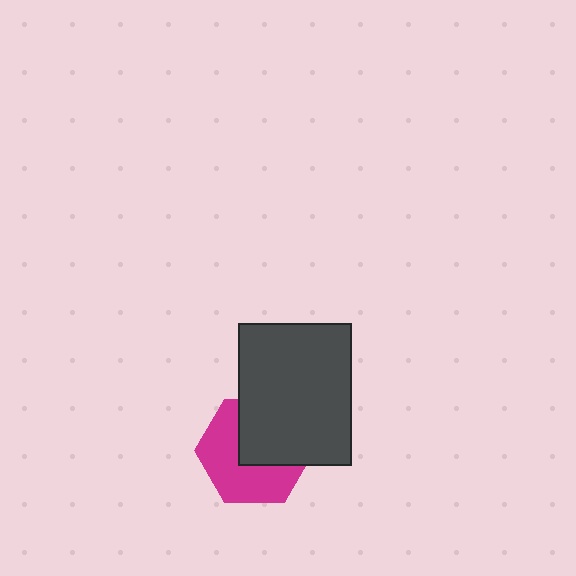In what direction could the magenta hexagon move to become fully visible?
The magenta hexagon could move toward the lower-left. That would shift it out from behind the dark gray rectangle entirely.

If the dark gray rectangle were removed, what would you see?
You would see the complete magenta hexagon.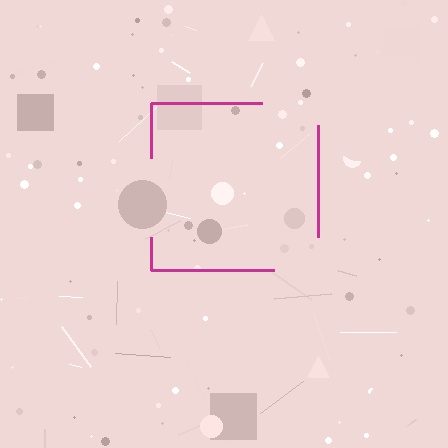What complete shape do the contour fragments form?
The contour fragments form a square.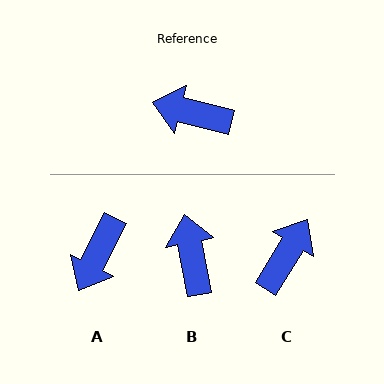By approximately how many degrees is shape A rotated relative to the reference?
Approximately 77 degrees counter-clockwise.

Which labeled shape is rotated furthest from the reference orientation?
C, about 107 degrees away.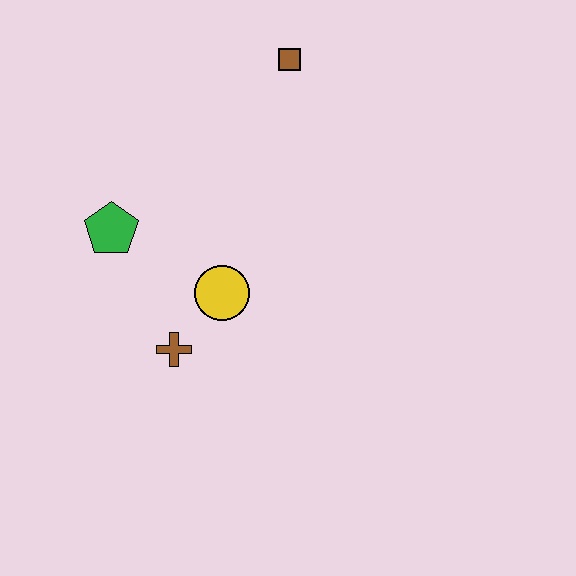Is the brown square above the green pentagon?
Yes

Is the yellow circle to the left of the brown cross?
No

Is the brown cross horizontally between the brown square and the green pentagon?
Yes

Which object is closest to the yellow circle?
The brown cross is closest to the yellow circle.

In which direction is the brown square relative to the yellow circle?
The brown square is above the yellow circle.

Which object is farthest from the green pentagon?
The brown square is farthest from the green pentagon.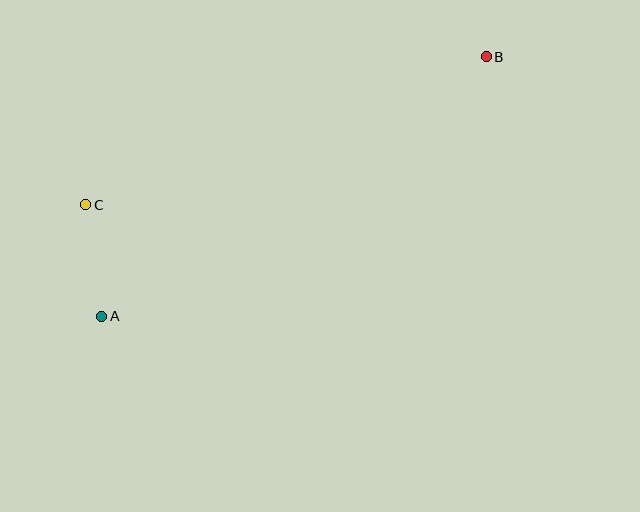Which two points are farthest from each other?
Points A and B are farthest from each other.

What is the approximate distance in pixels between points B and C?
The distance between B and C is approximately 427 pixels.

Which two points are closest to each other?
Points A and C are closest to each other.